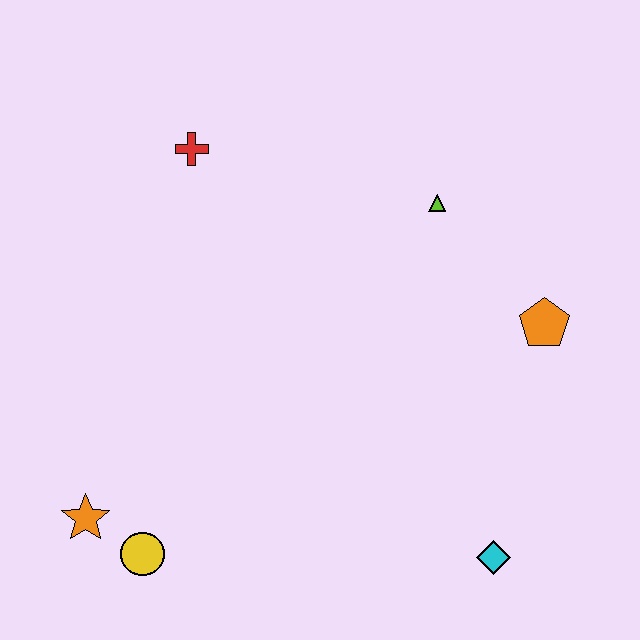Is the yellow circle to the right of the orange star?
Yes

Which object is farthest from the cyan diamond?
The red cross is farthest from the cyan diamond.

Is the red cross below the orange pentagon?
No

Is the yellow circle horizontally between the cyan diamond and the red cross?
No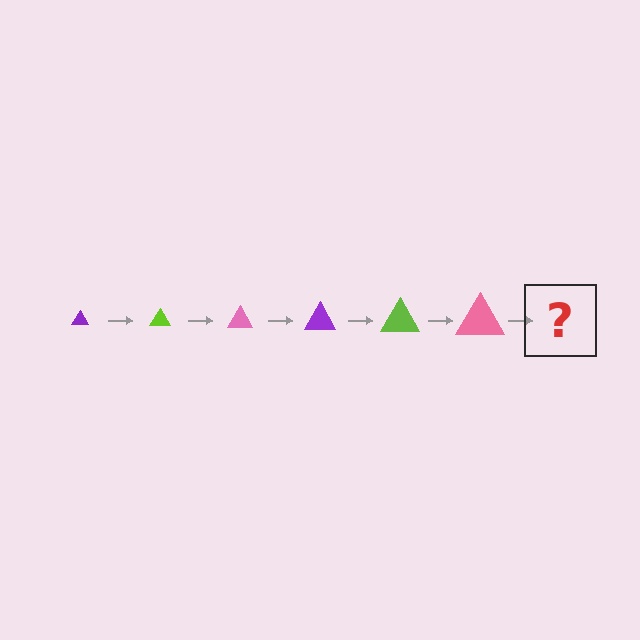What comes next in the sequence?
The next element should be a purple triangle, larger than the previous one.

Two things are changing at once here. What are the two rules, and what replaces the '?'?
The two rules are that the triangle grows larger each step and the color cycles through purple, lime, and pink. The '?' should be a purple triangle, larger than the previous one.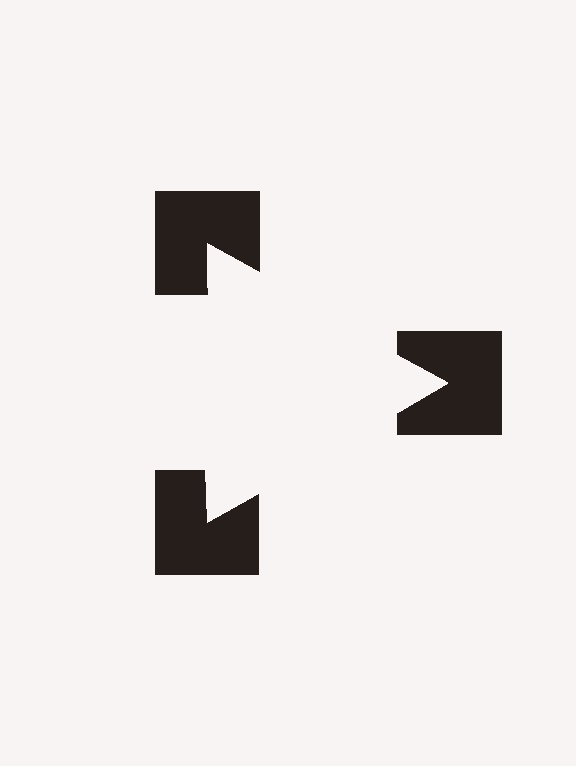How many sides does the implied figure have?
3 sides.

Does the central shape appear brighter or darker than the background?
It typically appears slightly brighter than the background, even though no actual brightness change is drawn.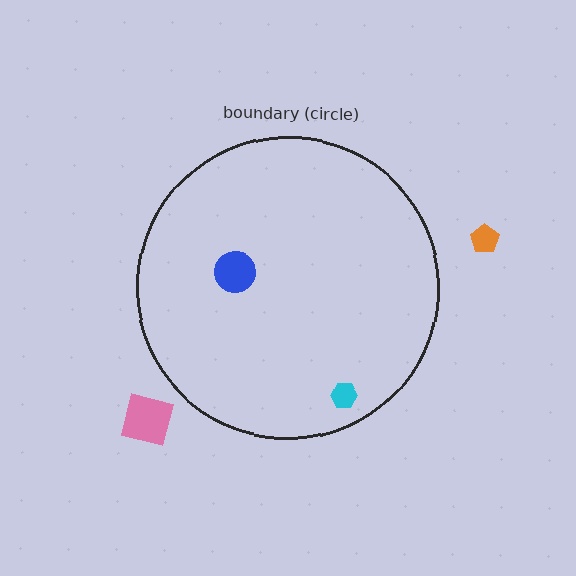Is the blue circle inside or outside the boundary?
Inside.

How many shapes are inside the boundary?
2 inside, 2 outside.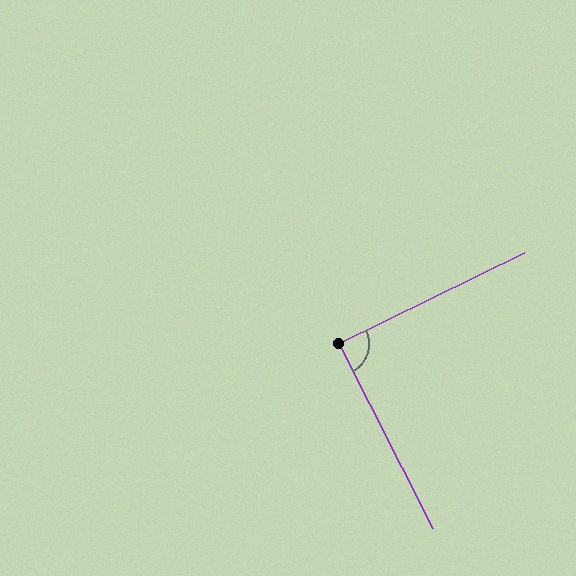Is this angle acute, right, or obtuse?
It is approximately a right angle.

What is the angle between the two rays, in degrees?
Approximately 89 degrees.